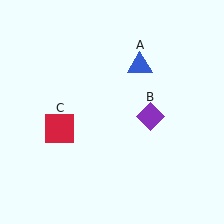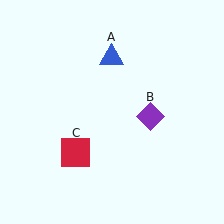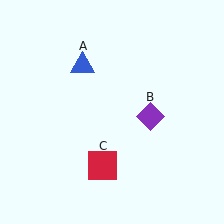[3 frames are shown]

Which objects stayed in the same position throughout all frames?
Purple diamond (object B) remained stationary.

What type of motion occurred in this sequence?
The blue triangle (object A), red square (object C) rotated counterclockwise around the center of the scene.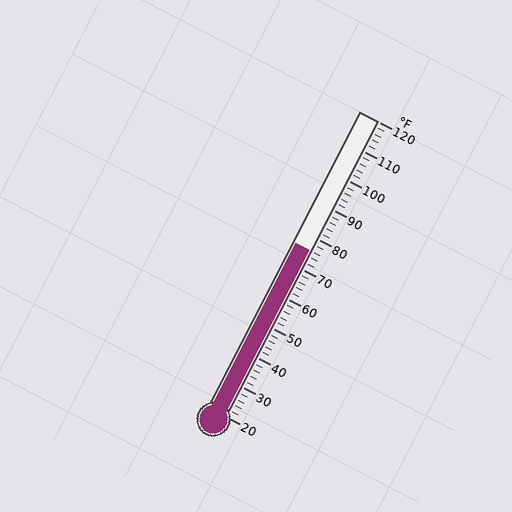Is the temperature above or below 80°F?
The temperature is below 80°F.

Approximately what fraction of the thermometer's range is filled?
The thermometer is filled to approximately 55% of its range.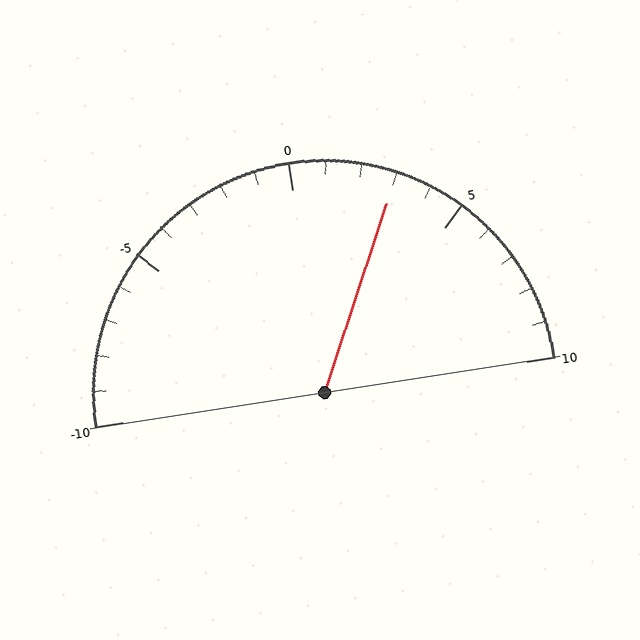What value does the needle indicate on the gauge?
The needle indicates approximately 3.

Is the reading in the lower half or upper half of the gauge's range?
The reading is in the upper half of the range (-10 to 10).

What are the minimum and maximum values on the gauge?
The gauge ranges from -10 to 10.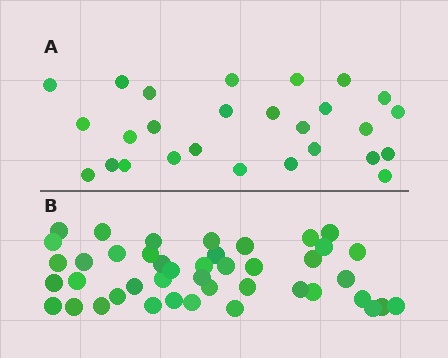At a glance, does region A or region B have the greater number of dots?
Region B (the bottom region) has more dots.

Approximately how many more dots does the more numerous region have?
Region B has approximately 15 more dots than region A.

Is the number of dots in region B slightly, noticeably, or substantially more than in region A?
Region B has substantially more. The ratio is roughly 1.6 to 1.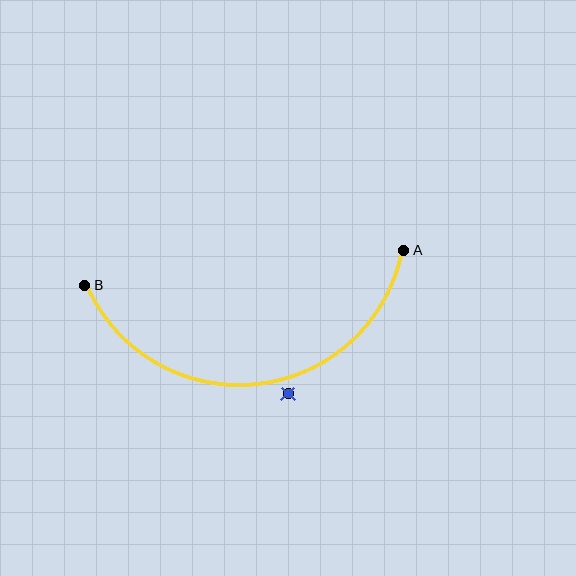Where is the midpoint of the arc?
The arc midpoint is the point on the curve farthest from the straight line joining A and B. It sits below that line.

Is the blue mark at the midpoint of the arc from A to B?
No — the blue mark does not lie on the arc at all. It sits slightly outside the curve.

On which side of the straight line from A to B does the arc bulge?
The arc bulges below the straight line connecting A and B.